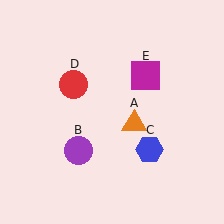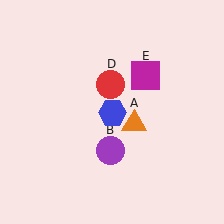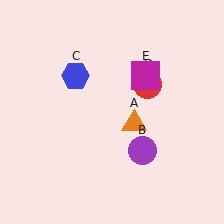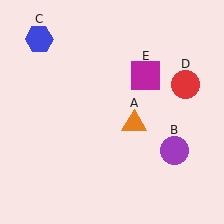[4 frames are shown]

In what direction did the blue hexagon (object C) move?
The blue hexagon (object C) moved up and to the left.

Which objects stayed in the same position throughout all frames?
Orange triangle (object A) and magenta square (object E) remained stationary.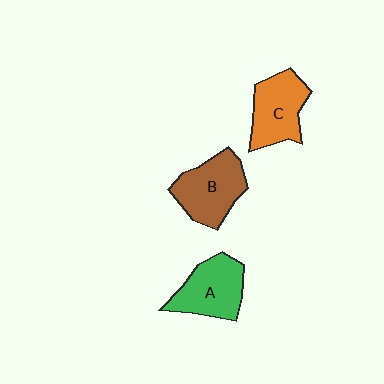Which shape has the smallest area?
Shape C (orange).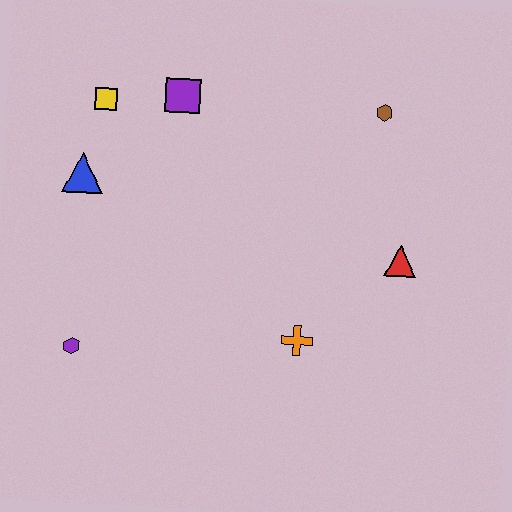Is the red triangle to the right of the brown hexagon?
Yes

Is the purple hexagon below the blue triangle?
Yes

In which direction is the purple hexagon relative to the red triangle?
The purple hexagon is to the left of the red triangle.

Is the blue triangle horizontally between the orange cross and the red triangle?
No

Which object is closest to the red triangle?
The orange cross is closest to the red triangle.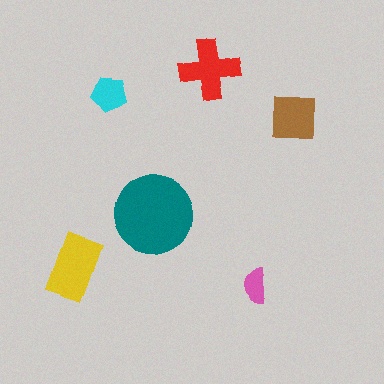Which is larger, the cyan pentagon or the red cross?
The red cross.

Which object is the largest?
The teal circle.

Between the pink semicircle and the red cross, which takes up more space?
The red cross.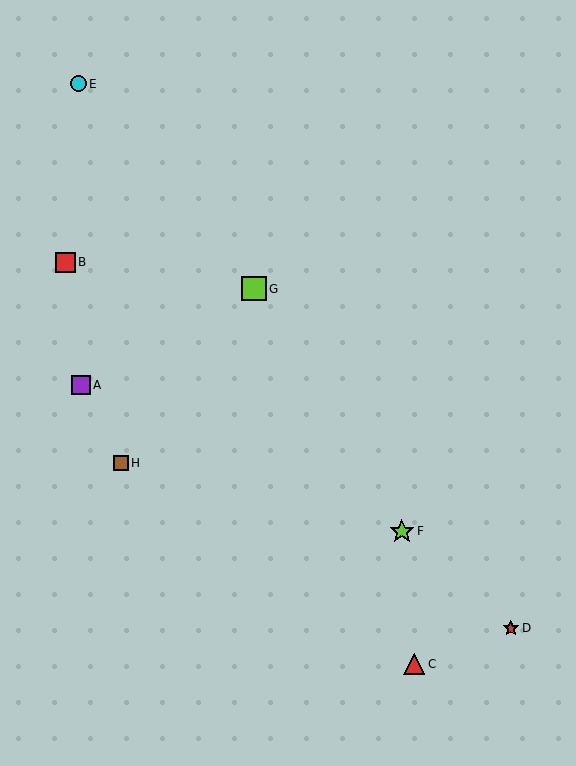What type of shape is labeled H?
Shape H is a brown square.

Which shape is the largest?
The lime square (labeled G) is the largest.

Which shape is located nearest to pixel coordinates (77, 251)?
The red square (labeled B) at (65, 262) is nearest to that location.